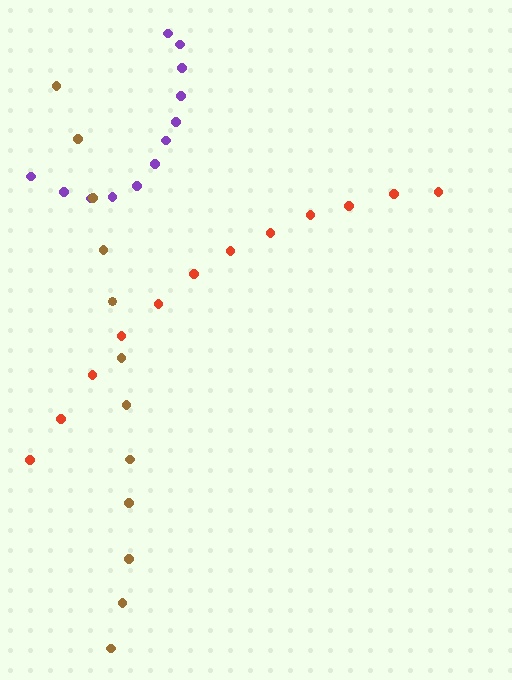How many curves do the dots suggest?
There are 3 distinct paths.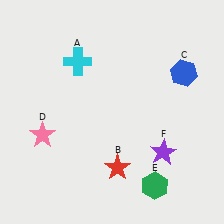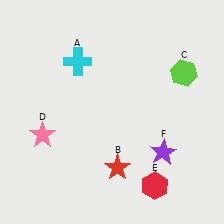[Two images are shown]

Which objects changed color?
C changed from blue to lime. E changed from green to red.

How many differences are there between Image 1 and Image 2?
There are 2 differences between the two images.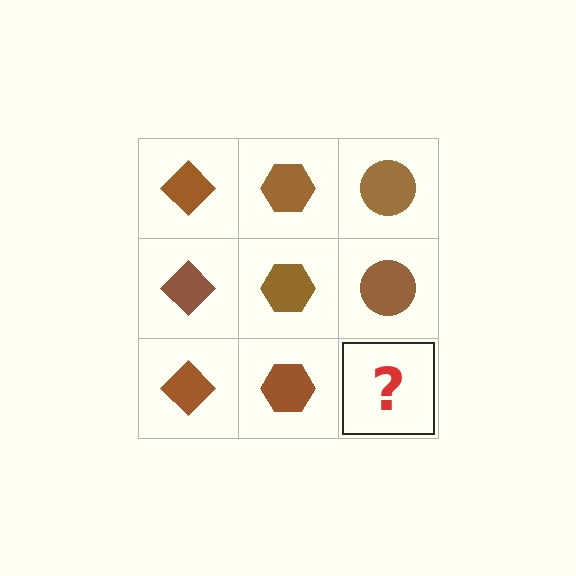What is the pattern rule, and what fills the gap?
The rule is that each column has a consistent shape. The gap should be filled with a brown circle.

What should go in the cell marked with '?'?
The missing cell should contain a brown circle.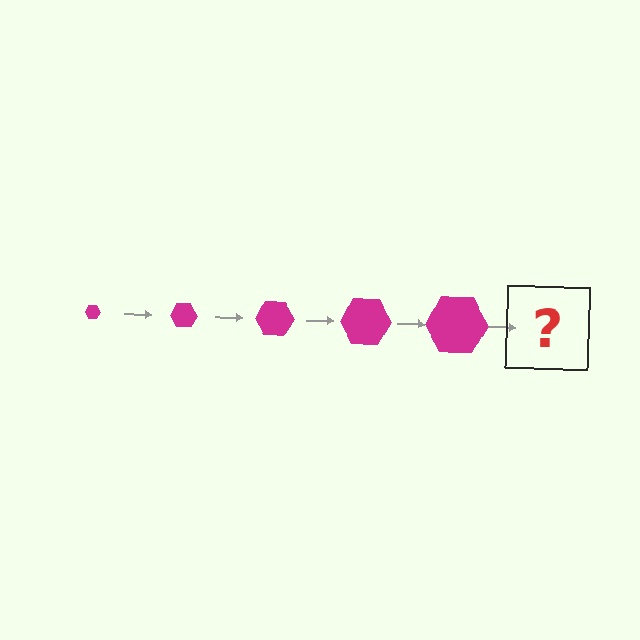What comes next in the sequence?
The next element should be a magenta hexagon, larger than the previous one.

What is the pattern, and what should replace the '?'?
The pattern is that the hexagon gets progressively larger each step. The '?' should be a magenta hexagon, larger than the previous one.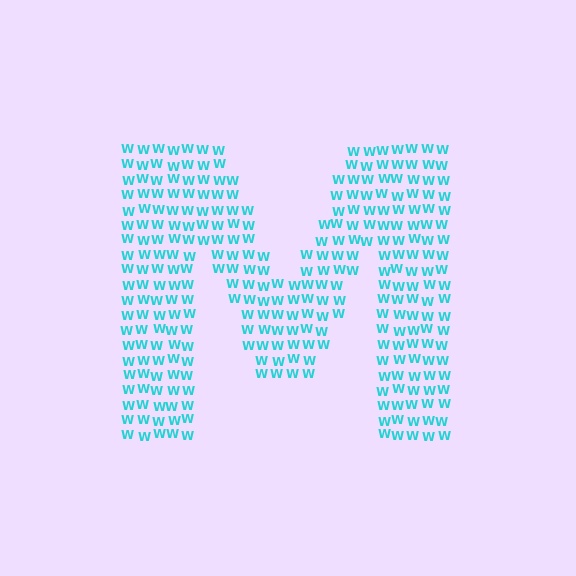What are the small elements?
The small elements are letter W's.